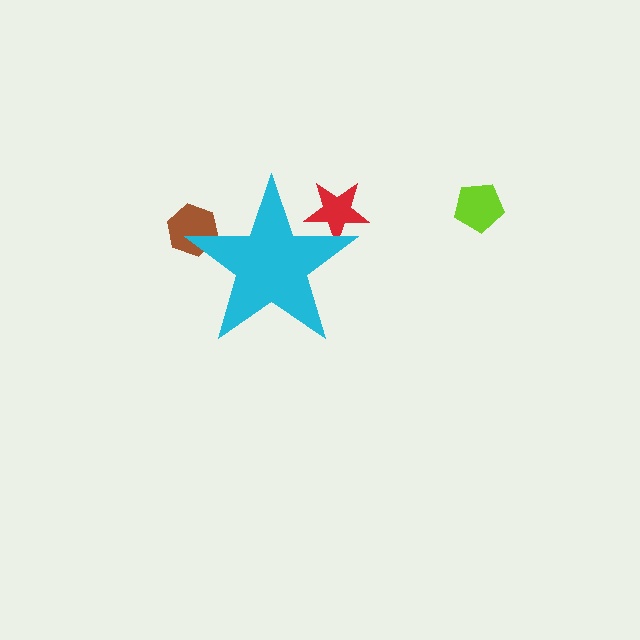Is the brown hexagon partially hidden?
Yes, the brown hexagon is partially hidden behind the cyan star.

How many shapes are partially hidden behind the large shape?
2 shapes are partially hidden.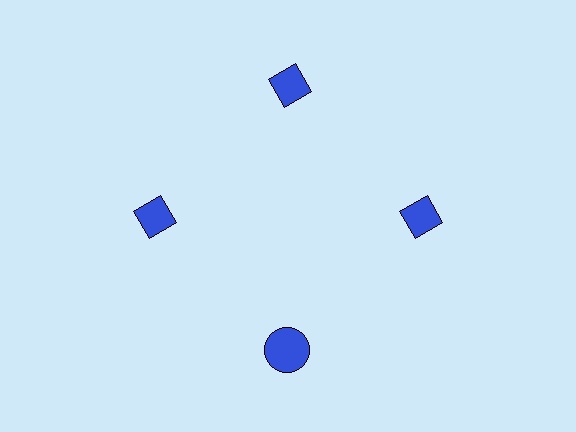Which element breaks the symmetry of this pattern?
The blue circle at roughly the 6 o'clock position breaks the symmetry. All other shapes are blue diamonds.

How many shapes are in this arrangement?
There are 4 shapes arranged in a ring pattern.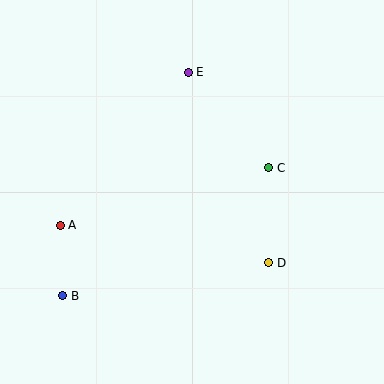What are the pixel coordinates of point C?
Point C is at (269, 168).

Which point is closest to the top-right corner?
Point C is closest to the top-right corner.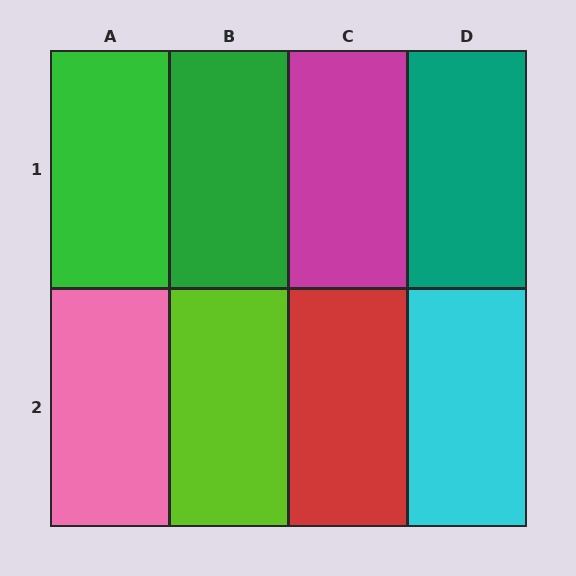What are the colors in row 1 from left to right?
Green, green, magenta, teal.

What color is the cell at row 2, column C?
Red.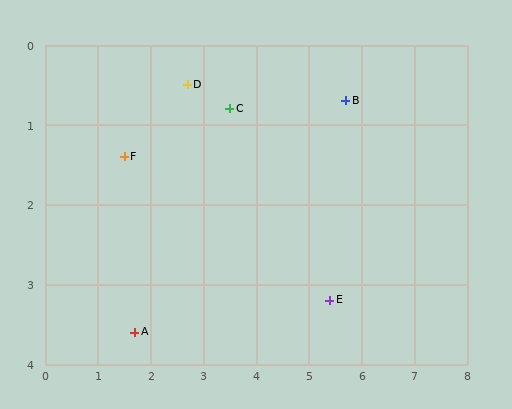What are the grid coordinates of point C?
Point C is at approximately (3.5, 0.8).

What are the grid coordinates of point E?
Point E is at approximately (5.4, 3.2).